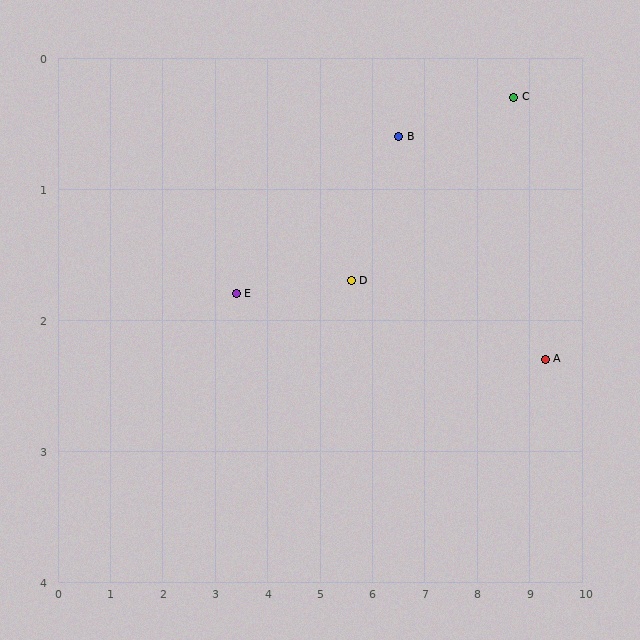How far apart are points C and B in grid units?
Points C and B are about 2.2 grid units apart.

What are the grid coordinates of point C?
Point C is at approximately (8.7, 0.3).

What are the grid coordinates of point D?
Point D is at approximately (5.6, 1.7).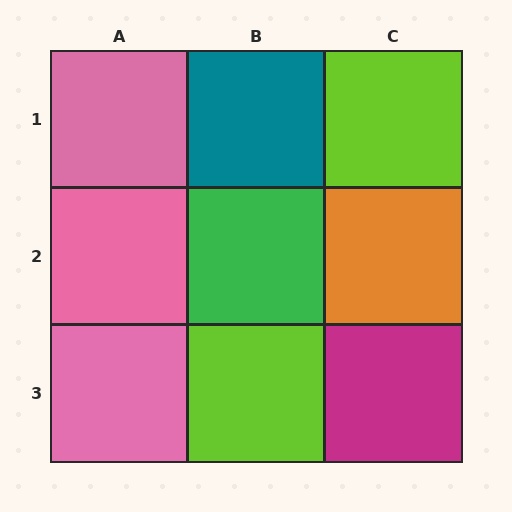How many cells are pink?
3 cells are pink.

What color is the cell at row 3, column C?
Magenta.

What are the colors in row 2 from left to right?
Pink, green, orange.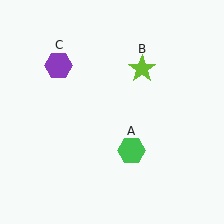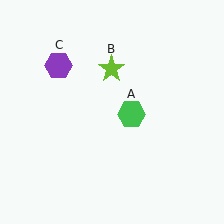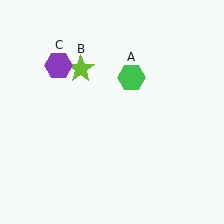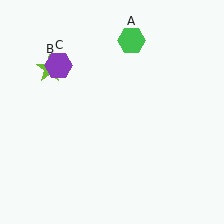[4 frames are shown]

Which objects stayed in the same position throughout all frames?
Purple hexagon (object C) remained stationary.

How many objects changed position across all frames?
2 objects changed position: green hexagon (object A), lime star (object B).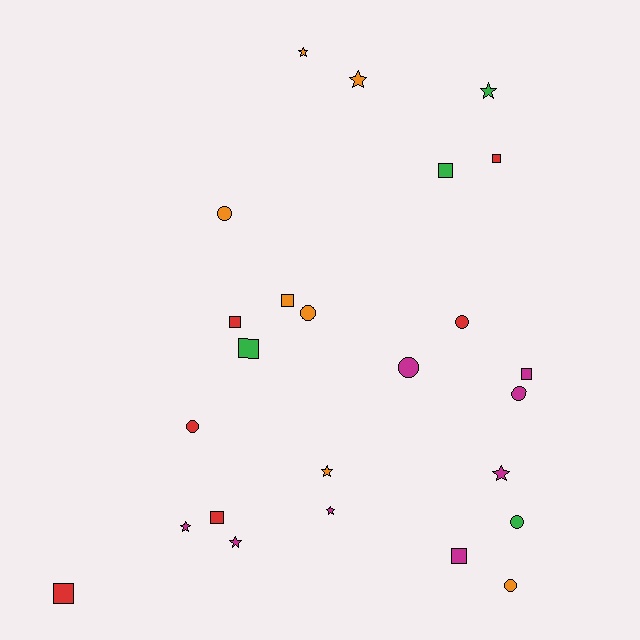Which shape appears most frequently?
Square, with 9 objects.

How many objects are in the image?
There are 25 objects.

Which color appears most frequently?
Magenta, with 8 objects.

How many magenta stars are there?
There are 4 magenta stars.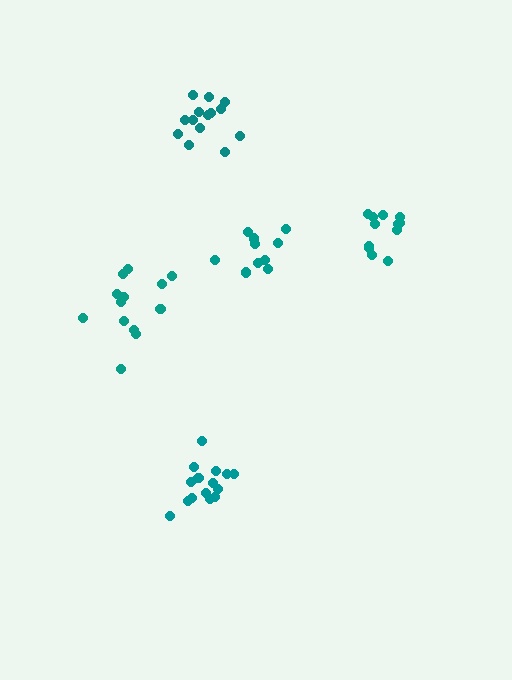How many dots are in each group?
Group 1: 15 dots, Group 2: 12 dots, Group 3: 13 dots, Group 4: 14 dots, Group 5: 10 dots (64 total).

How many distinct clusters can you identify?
There are 5 distinct clusters.